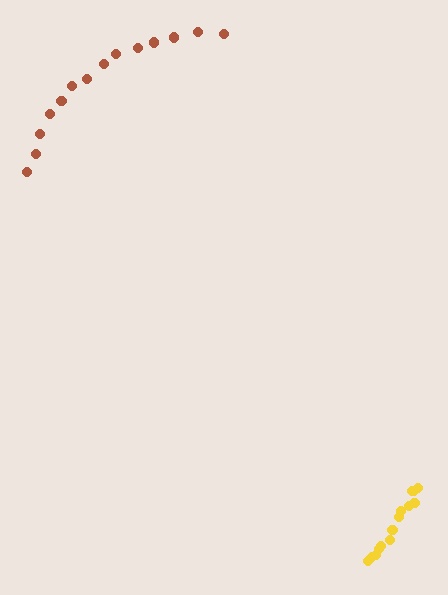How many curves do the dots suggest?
There are 2 distinct paths.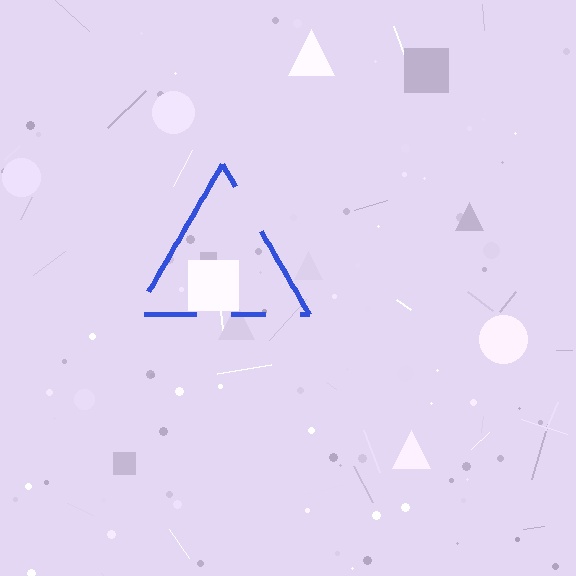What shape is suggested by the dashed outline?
The dashed outline suggests a triangle.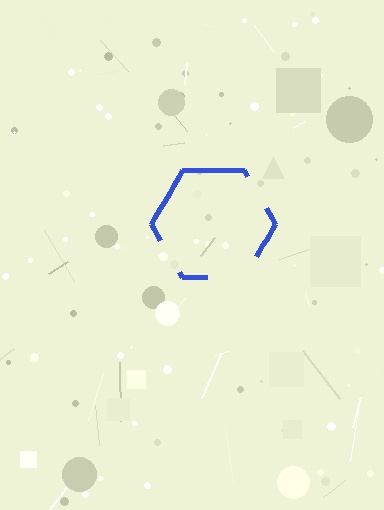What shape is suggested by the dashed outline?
The dashed outline suggests a hexagon.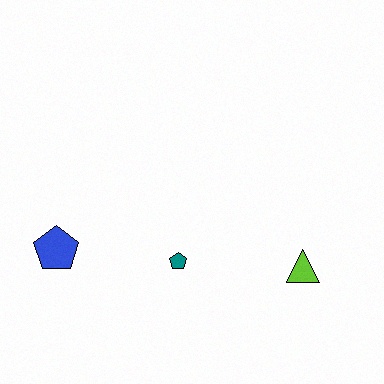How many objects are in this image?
There are 3 objects.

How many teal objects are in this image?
There is 1 teal object.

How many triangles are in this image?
There is 1 triangle.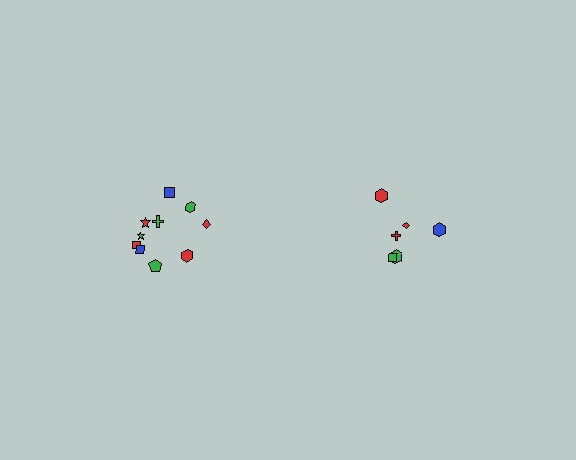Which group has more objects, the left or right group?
The left group.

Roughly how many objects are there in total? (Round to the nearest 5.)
Roughly 15 objects in total.